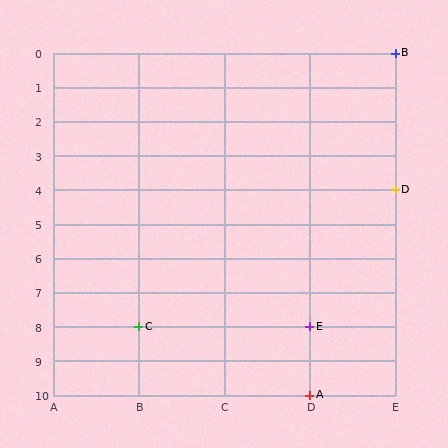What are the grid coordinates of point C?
Point C is at grid coordinates (B, 8).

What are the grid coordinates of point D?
Point D is at grid coordinates (E, 4).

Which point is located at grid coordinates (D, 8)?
Point E is at (D, 8).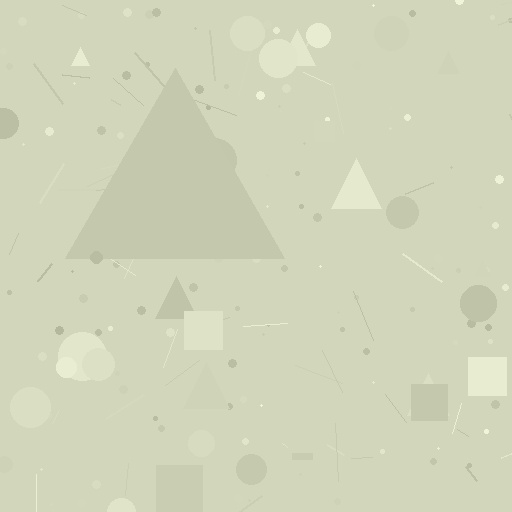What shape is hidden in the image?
A triangle is hidden in the image.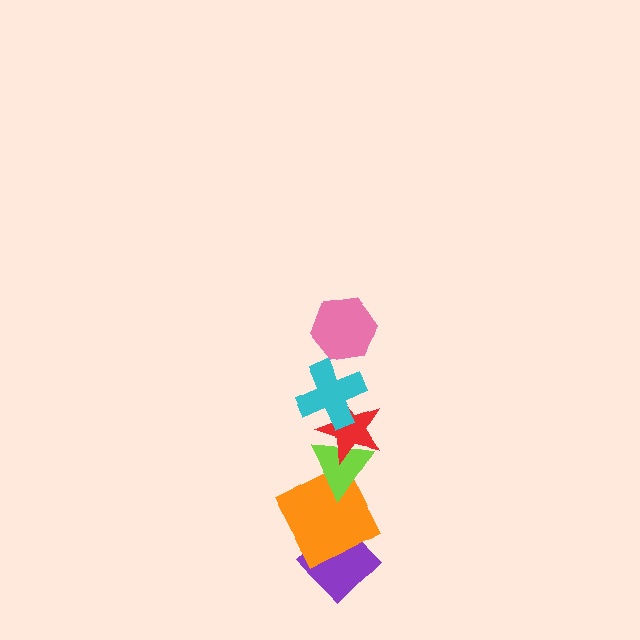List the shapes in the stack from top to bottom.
From top to bottom: the pink hexagon, the cyan cross, the red star, the lime triangle, the orange square, the purple diamond.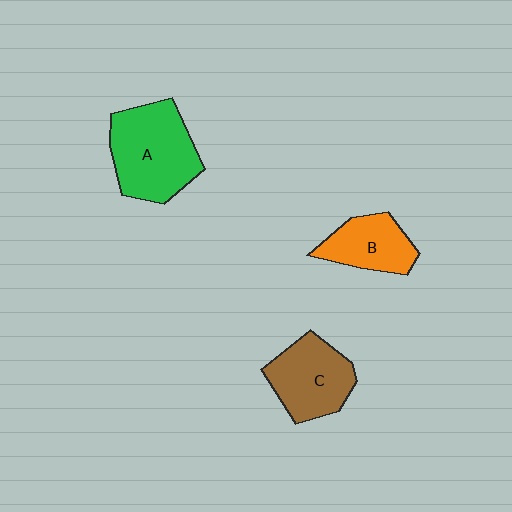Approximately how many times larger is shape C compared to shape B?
Approximately 1.3 times.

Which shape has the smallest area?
Shape B (orange).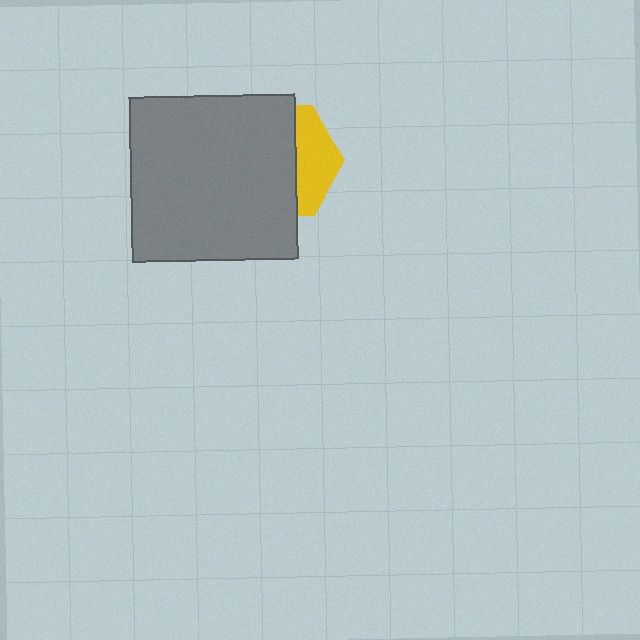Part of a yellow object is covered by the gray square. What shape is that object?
It is a hexagon.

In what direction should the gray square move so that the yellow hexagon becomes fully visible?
The gray square should move left. That is the shortest direction to clear the overlap and leave the yellow hexagon fully visible.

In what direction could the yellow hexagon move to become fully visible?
The yellow hexagon could move right. That would shift it out from behind the gray square entirely.